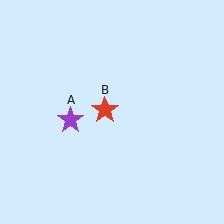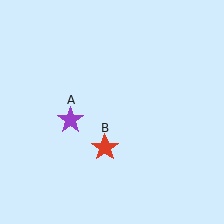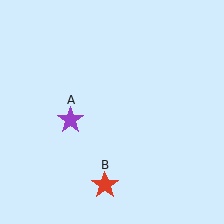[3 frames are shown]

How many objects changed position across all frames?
1 object changed position: red star (object B).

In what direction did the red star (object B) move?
The red star (object B) moved down.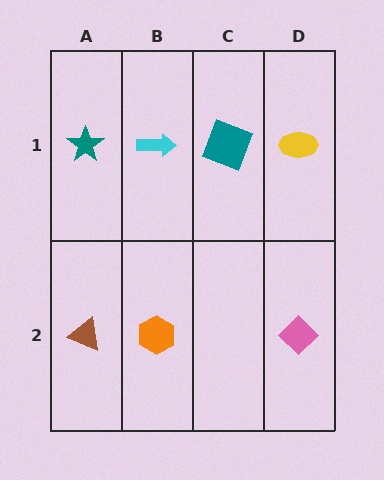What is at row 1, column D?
A yellow ellipse.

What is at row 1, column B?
A cyan arrow.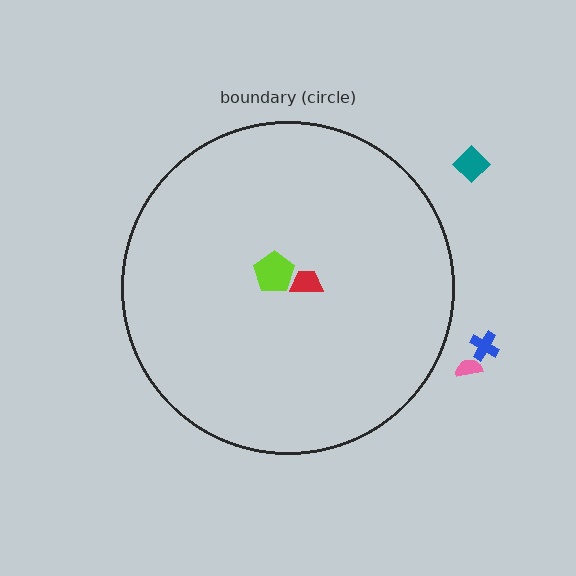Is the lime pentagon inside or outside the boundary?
Inside.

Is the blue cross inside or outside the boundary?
Outside.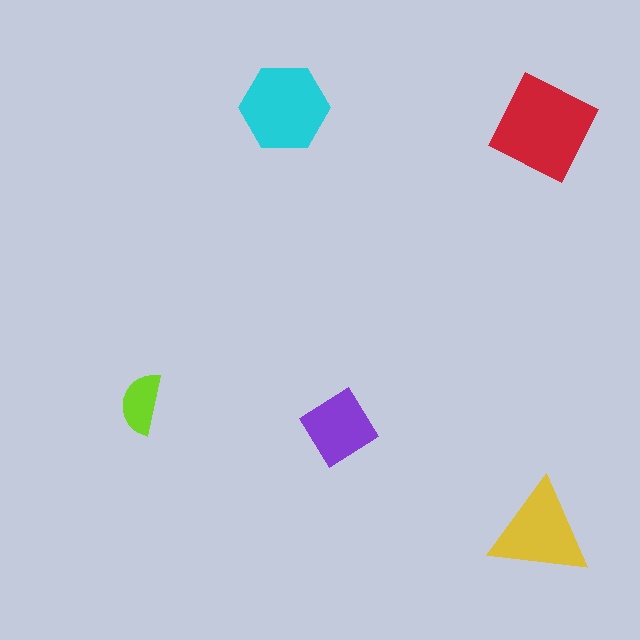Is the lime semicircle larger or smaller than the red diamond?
Smaller.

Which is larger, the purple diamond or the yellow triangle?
The yellow triangle.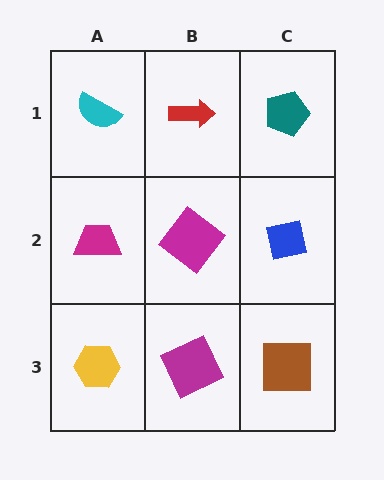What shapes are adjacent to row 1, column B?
A magenta diamond (row 2, column B), a cyan semicircle (row 1, column A), a teal pentagon (row 1, column C).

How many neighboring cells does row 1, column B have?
3.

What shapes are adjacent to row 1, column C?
A blue square (row 2, column C), a red arrow (row 1, column B).